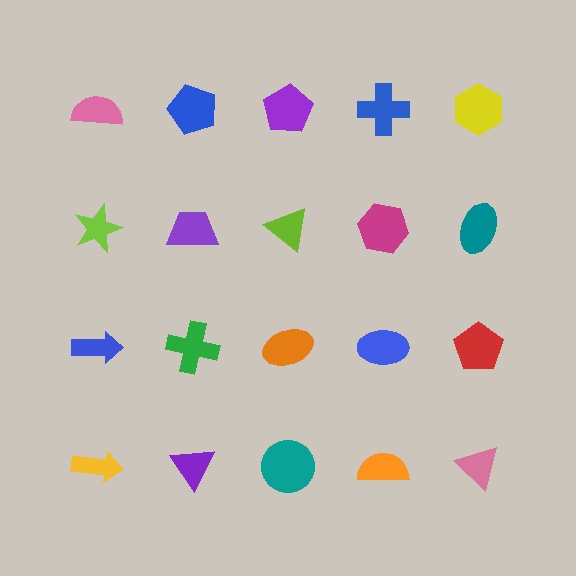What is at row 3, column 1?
A blue arrow.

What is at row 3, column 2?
A green cross.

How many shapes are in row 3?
5 shapes.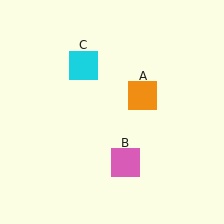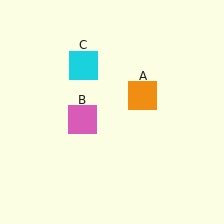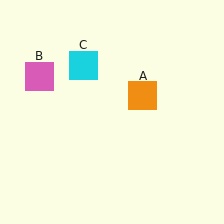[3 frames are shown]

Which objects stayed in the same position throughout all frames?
Orange square (object A) and cyan square (object C) remained stationary.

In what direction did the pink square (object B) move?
The pink square (object B) moved up and to the left.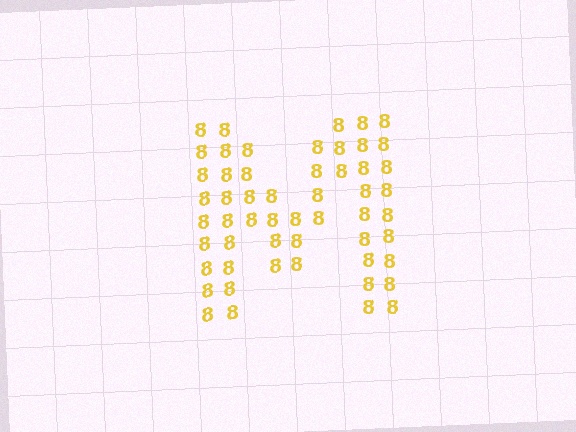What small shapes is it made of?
It is made of small digit 8's.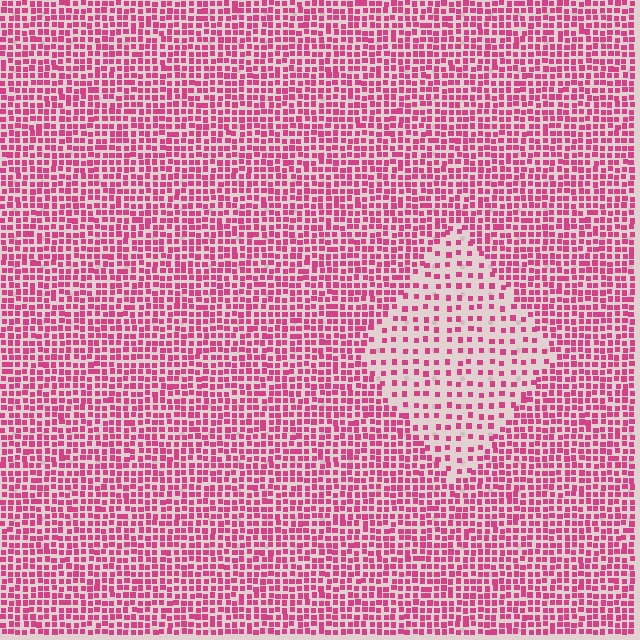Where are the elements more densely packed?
The elements are more densely packed outside the diamond boundary.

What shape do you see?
I see a diamond.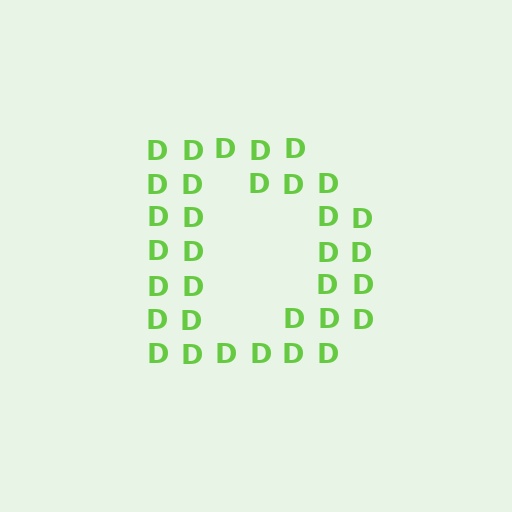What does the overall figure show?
The overall figure shows the letter D.